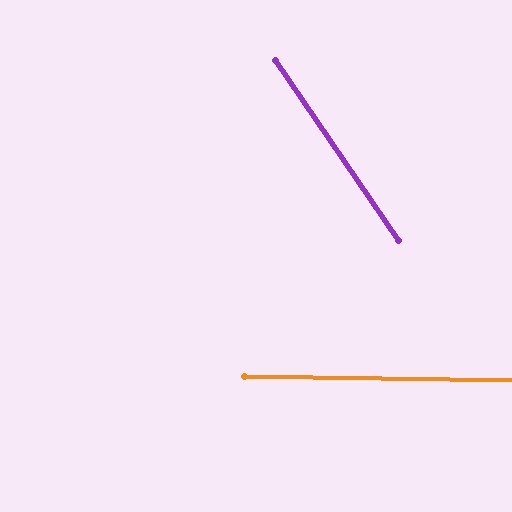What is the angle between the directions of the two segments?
Approximately 55 degrees.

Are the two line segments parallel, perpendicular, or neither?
Neither parallel nor perpendicular — they differ by about 55°.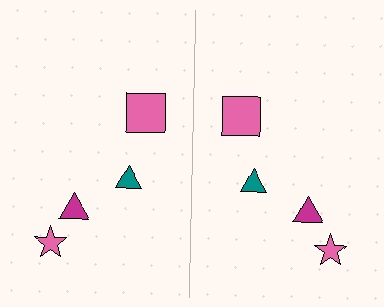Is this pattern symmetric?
Yes, this pattern has bilateral (reflection) symmetry.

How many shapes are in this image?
There are 8 shapes in this image.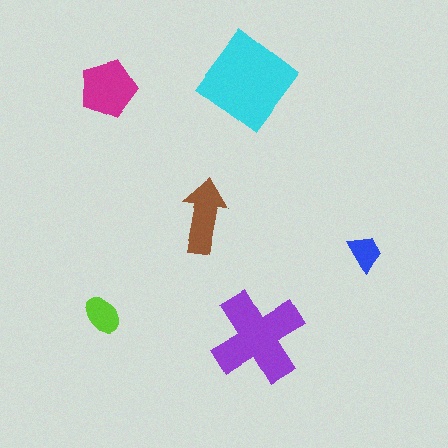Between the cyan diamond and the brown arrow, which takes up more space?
The cyan diamond.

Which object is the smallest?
The blue trapezoid.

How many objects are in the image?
There are 6 objects in the image.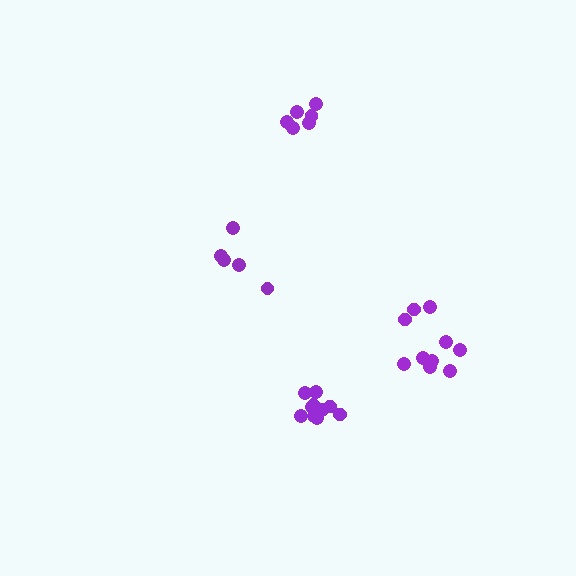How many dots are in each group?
Group 1: 5 dots, Group 2: 10 dots, Group 3: 6 dots, Group 4: 10 dots (31 total).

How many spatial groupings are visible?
There are 4 spatial groupings.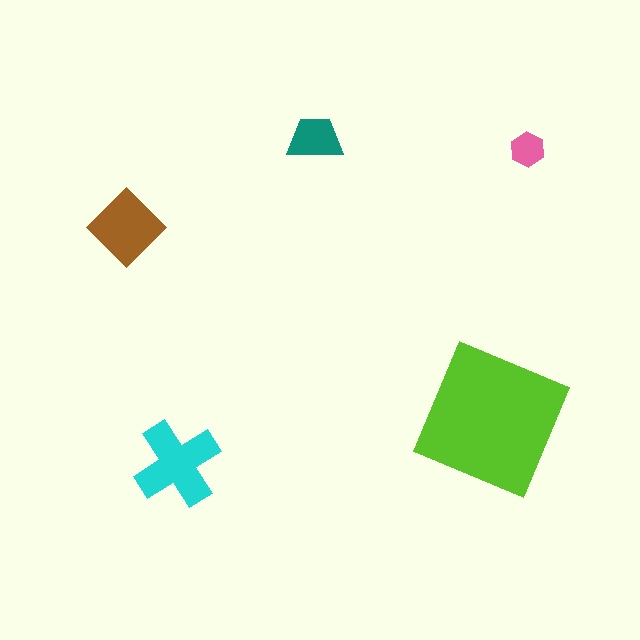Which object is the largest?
The lime square.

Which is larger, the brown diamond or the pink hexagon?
The brown diamond.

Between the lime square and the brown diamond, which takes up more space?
The lime square.